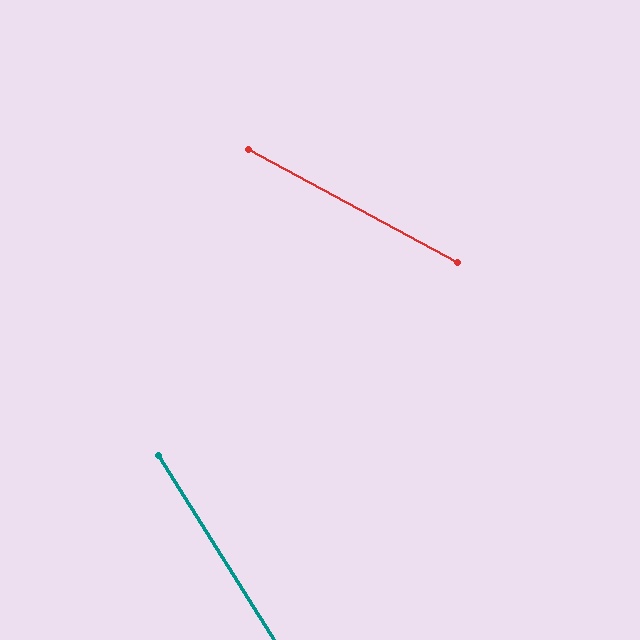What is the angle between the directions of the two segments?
Approximately 30 degrees.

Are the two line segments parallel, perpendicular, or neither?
Neither parallel nor perpendicular — they differ by about 30°.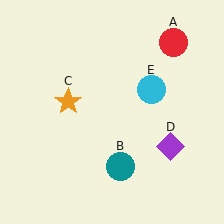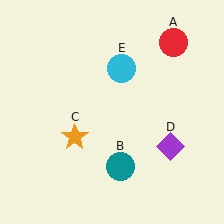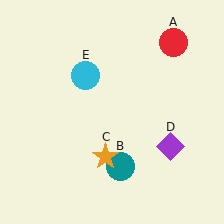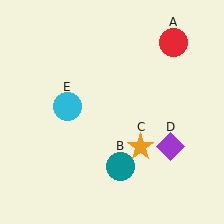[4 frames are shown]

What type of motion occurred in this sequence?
The orange star (object C), cyan circle (object E) rotated counterclockwise around the center of the scene.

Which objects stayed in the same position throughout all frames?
Red circle (object A) and teal circle (object B) and purple diamond (object D) remained stationary.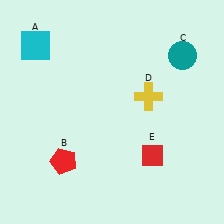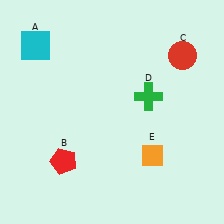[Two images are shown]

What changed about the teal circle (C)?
In Image 1, C is teal. In Image 2, it changed to red.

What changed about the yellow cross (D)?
In Image 1, D is yellow. In Image 2, it changed to green.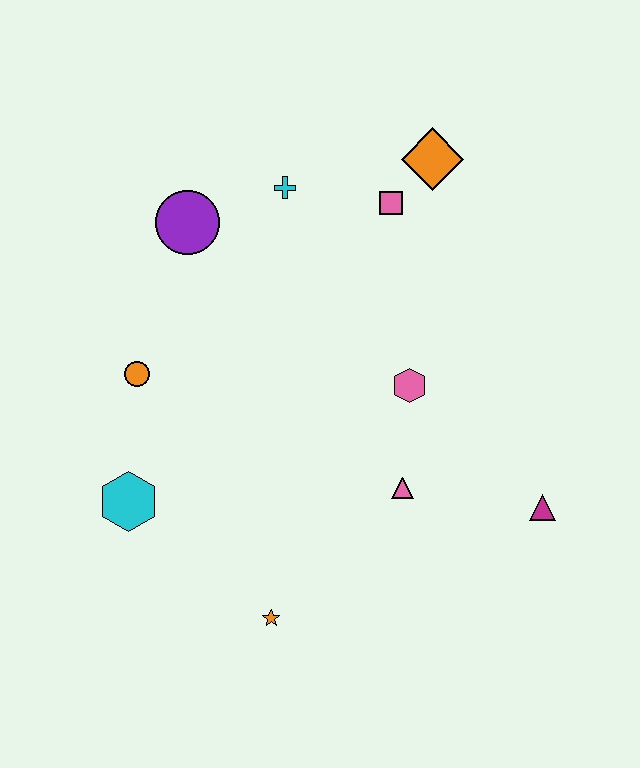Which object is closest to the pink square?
The orange diamond is closest to the pink square.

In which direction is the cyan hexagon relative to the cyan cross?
The cyan hexagon is below the cyan cross.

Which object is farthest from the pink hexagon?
The cyan hexagon is farthest from the pink hexagon.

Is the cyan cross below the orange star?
No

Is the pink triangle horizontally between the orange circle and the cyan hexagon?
No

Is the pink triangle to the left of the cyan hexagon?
No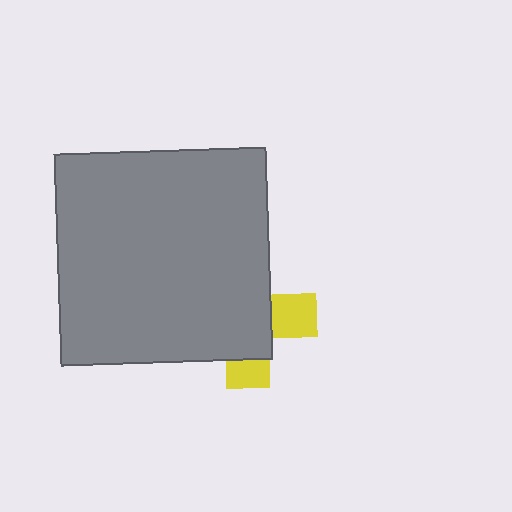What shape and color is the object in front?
The object in front is a gray square.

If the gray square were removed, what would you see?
You would see the complete yellow cross.